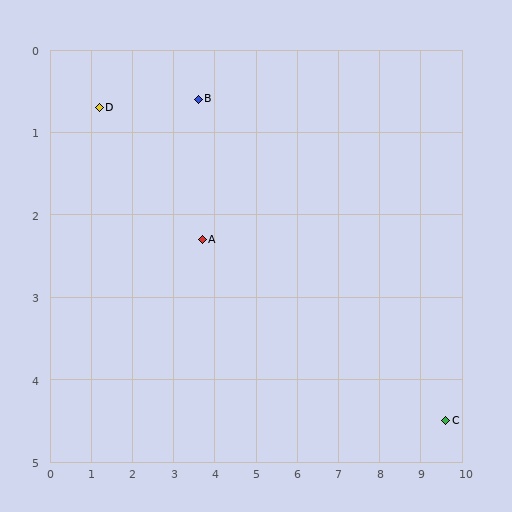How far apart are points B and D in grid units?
Points B and D are about 2.4 grid units apart.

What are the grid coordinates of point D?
Point D is at approximately (1.2, 0.7).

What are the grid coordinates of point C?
Point C is at approximately (9.6, 4.5).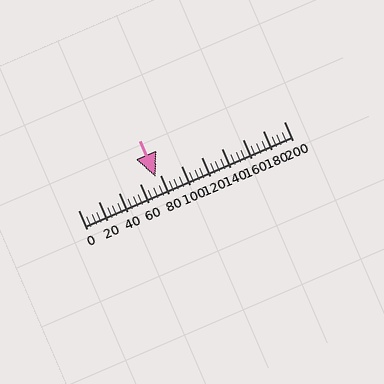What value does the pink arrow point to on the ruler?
The pink arrow points to approximately 75.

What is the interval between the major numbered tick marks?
The major tick marks are spaced 20 units apart.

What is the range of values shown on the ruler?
The ruler shows values from 0 to 200.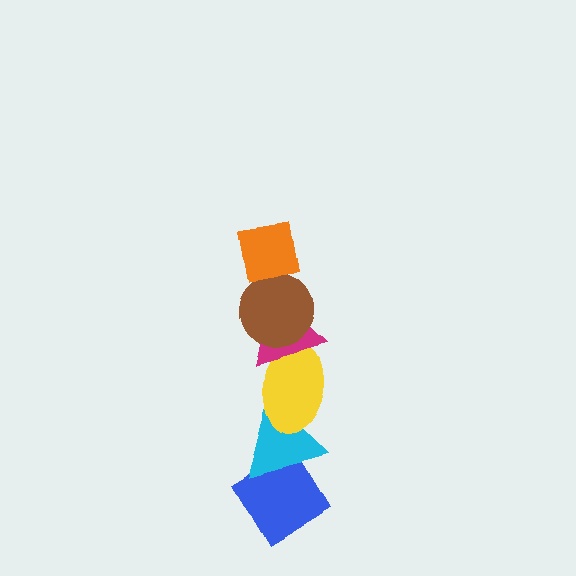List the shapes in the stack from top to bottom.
From top to bottom: the orange square, the brown circle, the magenta triangle, the yellow ellipse, the cyan triangle, the blue diamond.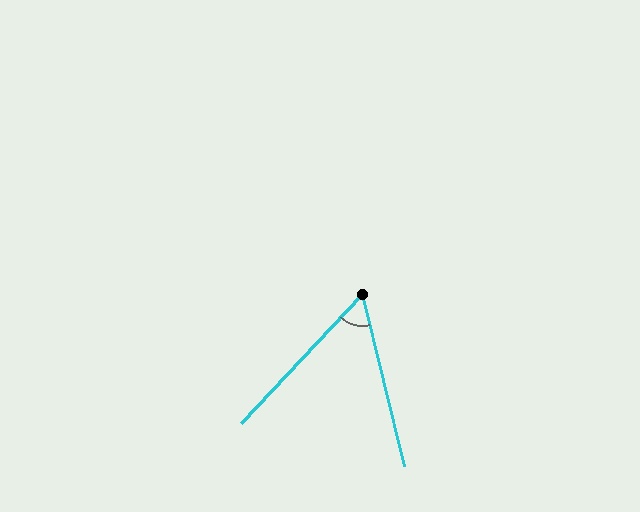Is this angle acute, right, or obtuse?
It is acute.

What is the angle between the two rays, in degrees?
Approximately 57 degrees.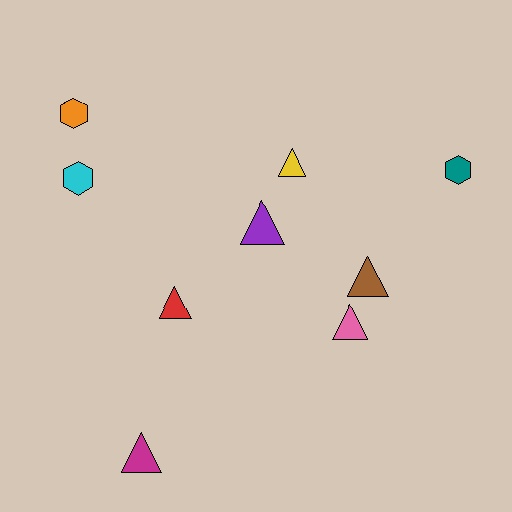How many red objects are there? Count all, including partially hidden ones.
There is 1 red object.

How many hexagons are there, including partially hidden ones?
There are 3 hexagons.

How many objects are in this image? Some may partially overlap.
There are 9 objects.